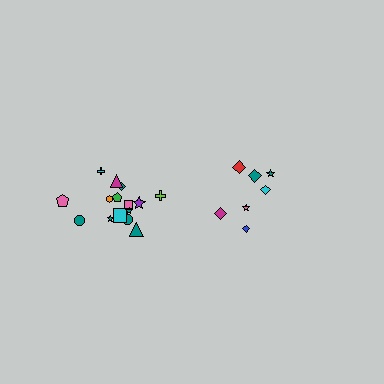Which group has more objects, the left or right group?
The left group.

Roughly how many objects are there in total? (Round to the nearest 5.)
Roughly 20 objects in total.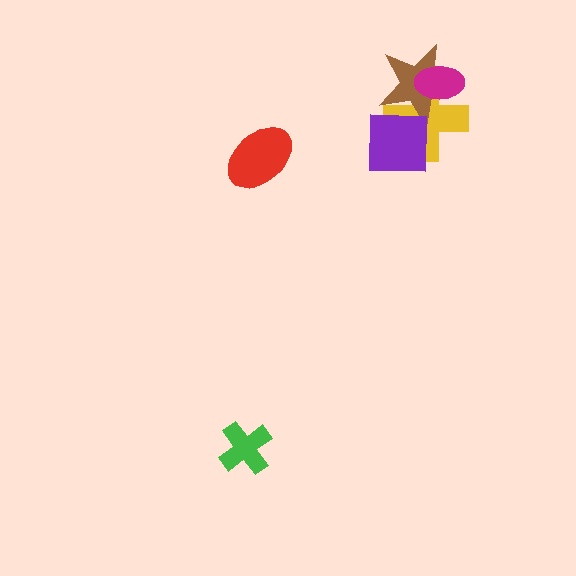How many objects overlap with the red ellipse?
0 objects overlap with the red ellipse.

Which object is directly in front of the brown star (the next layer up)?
The purple square is directly in front of the brown star.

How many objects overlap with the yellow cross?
3 objects overlap with the yellow cross.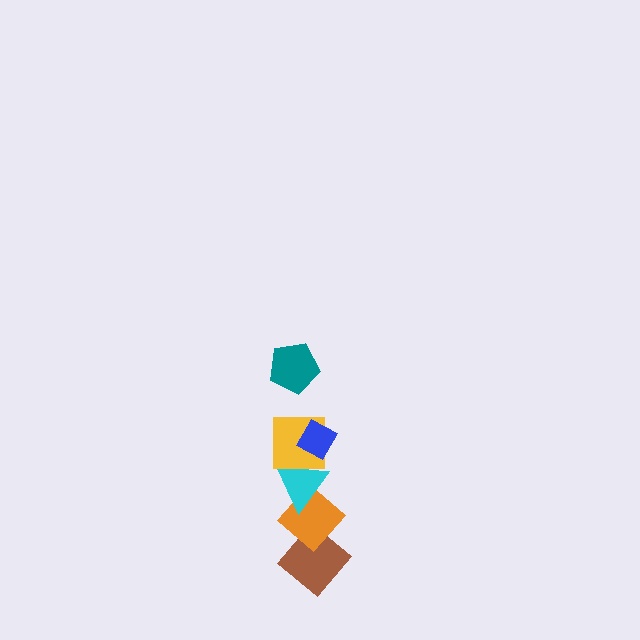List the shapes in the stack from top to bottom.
From top to bottom: the teal pentagon, the blue diamond, the yellow square, the cyan triangle, the orange diamond, the brown diamond.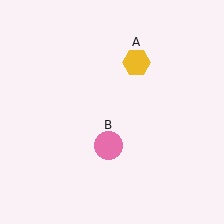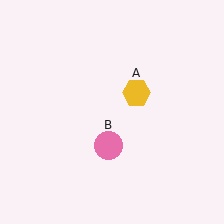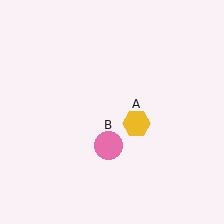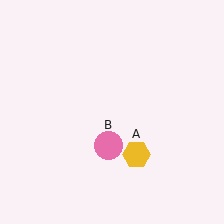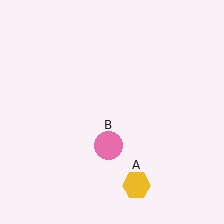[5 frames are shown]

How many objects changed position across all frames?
1 object changed position: yellow hexagon (object A).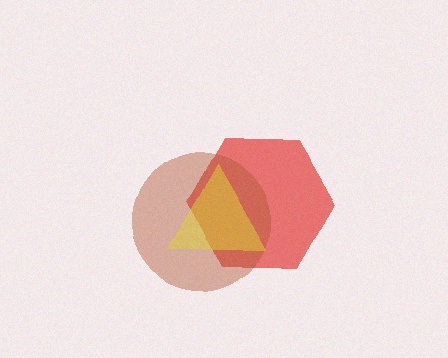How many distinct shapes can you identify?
There are 3 distinct shapes: a red hexagon, a brown circle, a yellow triangle.